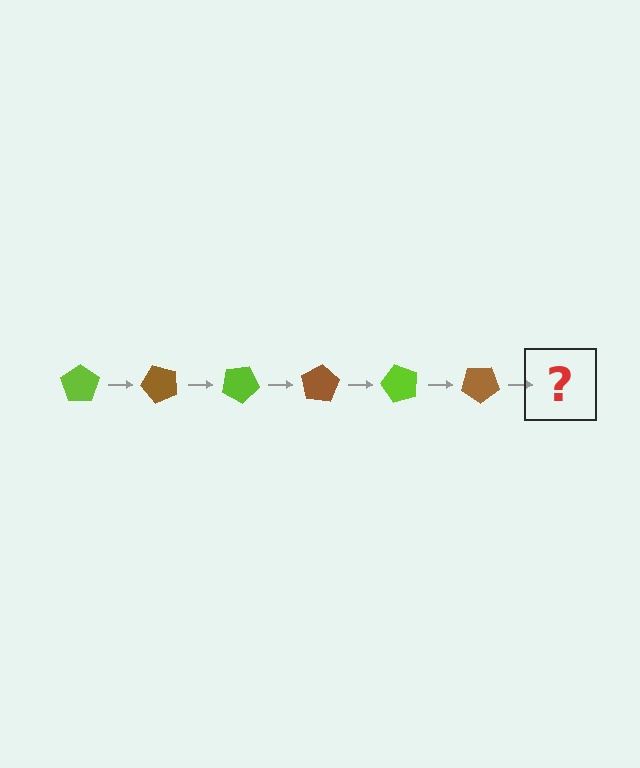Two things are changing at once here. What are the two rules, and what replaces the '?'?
The two rules are that it rotates 50 degrees each step and the color cycles through lime and brown. The '?' should be a lime pentagon, rotated 300 degrees from the start.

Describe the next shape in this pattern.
It should be a lime pentagon, rotated 300 degrees from the start.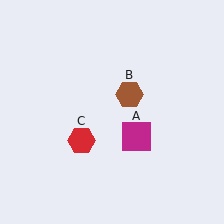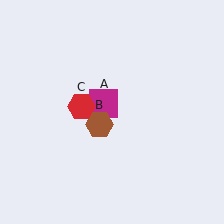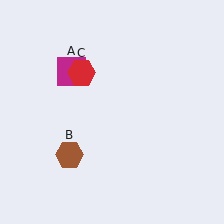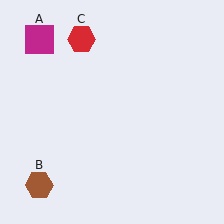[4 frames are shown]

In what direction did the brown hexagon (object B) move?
The brown hexagon (object B) moved down and to the left.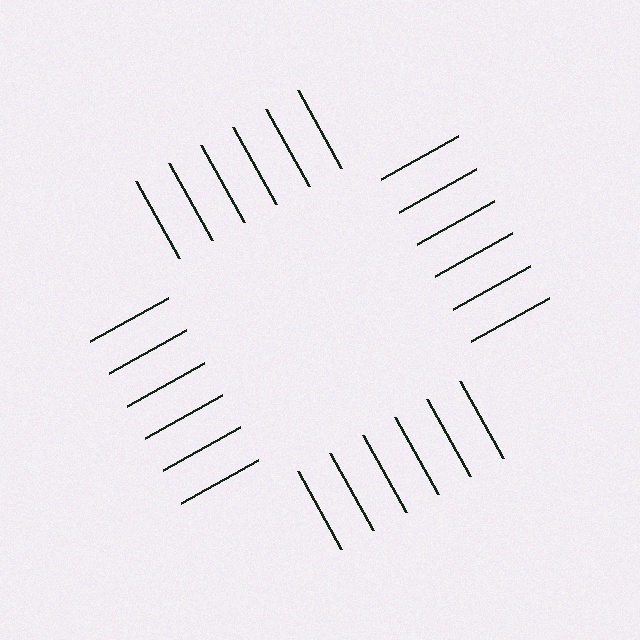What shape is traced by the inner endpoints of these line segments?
An illusory square — the line segments terminate on its edges but no continuous stroke is drawn.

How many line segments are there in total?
24 — 6 along each of the 4 edges.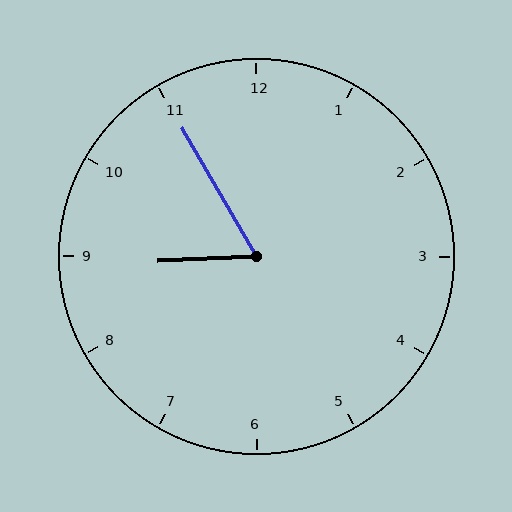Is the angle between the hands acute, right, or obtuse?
It is acute.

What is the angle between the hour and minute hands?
Approximately 62 degrees.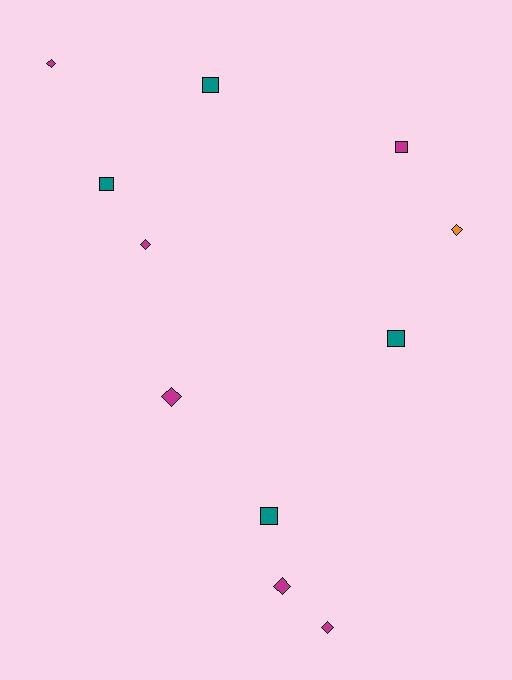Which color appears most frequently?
Magenta, with 6 objects.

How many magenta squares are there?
There is 1 magenta square.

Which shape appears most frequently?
Diamond, with 6 objects.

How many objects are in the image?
There are 11 objects.